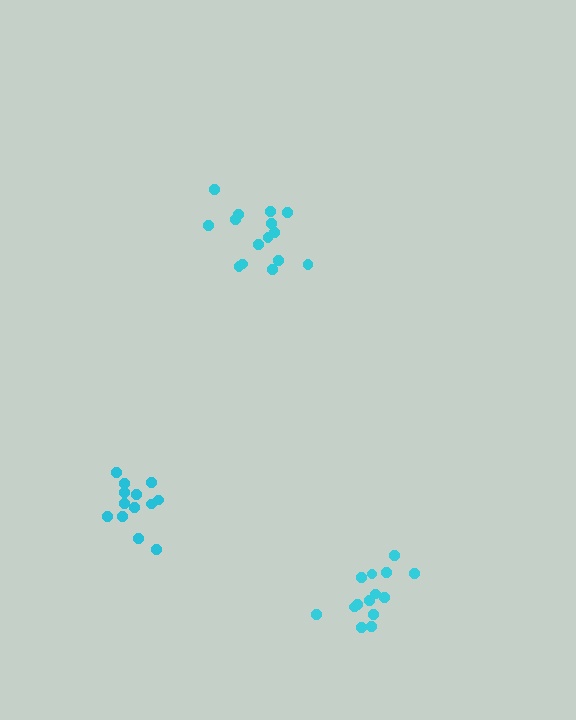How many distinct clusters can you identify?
There are 3 distinct clusters.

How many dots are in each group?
Group 1: 13 dots, Group 2: 14 dots, Group 3: 15 dots (42 total).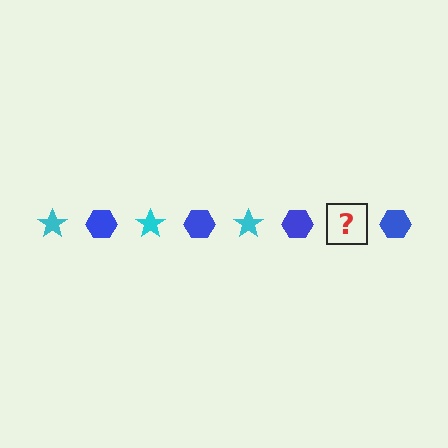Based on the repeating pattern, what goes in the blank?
The blank should be a cyan star.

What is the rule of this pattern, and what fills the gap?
The rule is that the pattern alternates between cyan star and blue hexagon. The gap should be filled with a cyan star.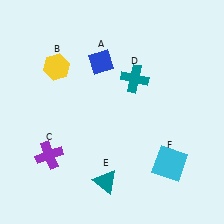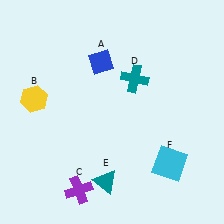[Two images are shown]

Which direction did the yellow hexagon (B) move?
The yellow hexagon (B) moved down.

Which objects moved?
The objects that moved are: the yellow hexagon (B), the purple cross (C).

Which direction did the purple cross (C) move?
The purple cross (C) moved down.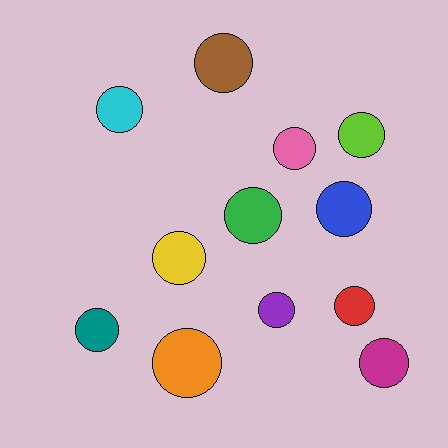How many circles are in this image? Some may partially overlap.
There are 12 circles.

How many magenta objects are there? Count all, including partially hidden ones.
There is 1 magenta object.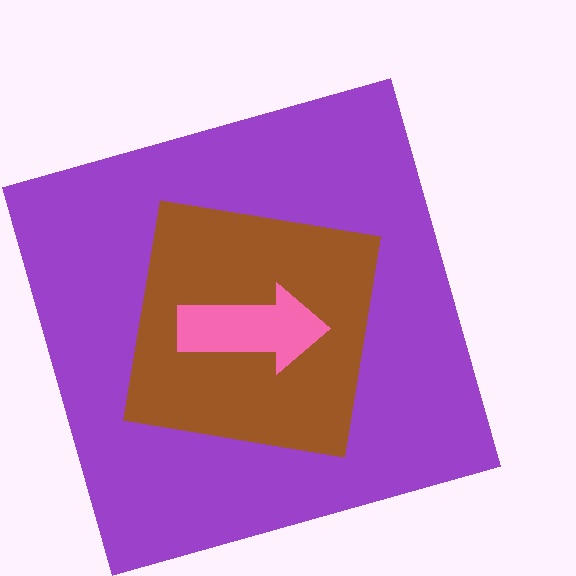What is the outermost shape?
The purple square.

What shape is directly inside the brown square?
The pink arrow.